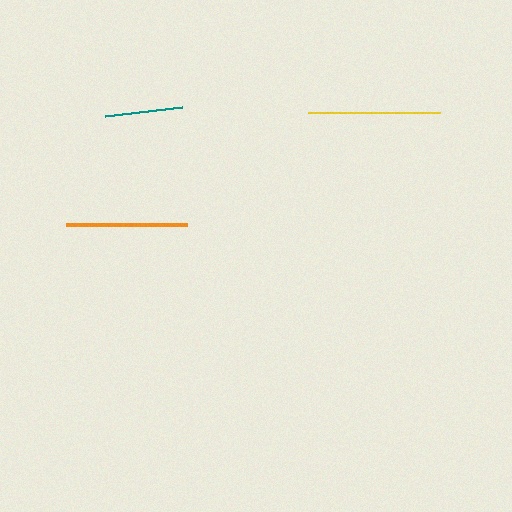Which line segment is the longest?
The yellow line is the longest at approximately 132 pixels.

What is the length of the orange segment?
The orange segment is approximately 120 pixels long.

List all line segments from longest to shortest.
From longest to shortest: yellow, orange, teal.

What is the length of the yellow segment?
The yellow segment is approximately 132 pixels long.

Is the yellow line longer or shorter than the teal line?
The yellow line is longer than the teal line.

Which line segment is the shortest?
The teal line is the shortest at approximately 77 pixels.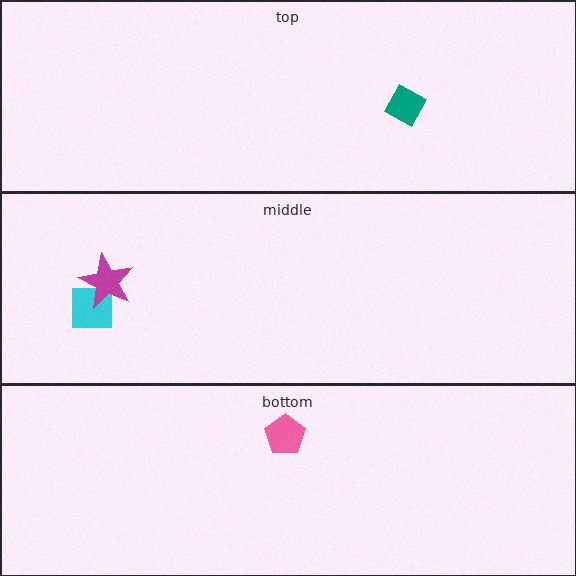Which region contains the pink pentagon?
The bottom region.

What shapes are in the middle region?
The cyan square, the magenta star.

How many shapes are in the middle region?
2.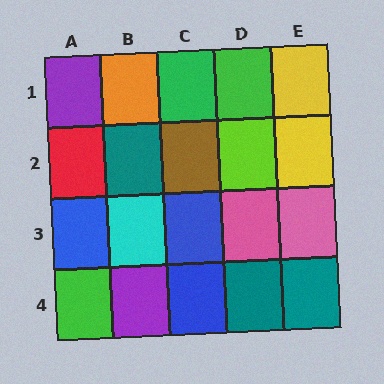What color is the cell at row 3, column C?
Blue.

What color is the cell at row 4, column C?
Blue.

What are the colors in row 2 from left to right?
Red, teal, brown, lime, yellow.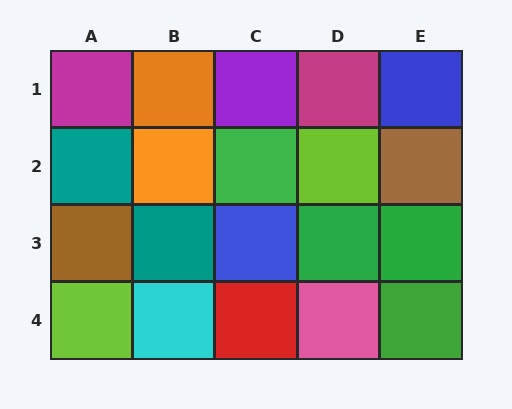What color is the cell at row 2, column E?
Brown.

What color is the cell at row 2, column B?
Orange.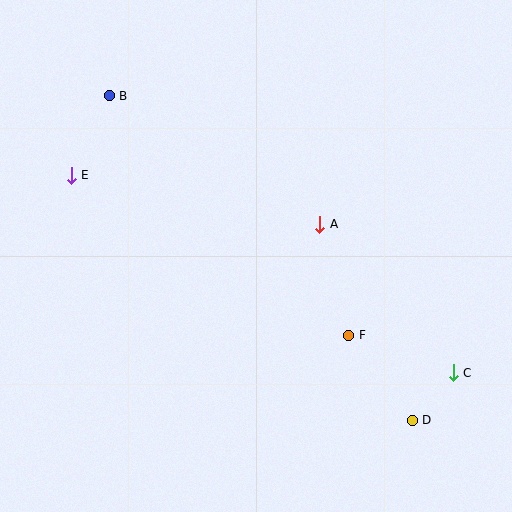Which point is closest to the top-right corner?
Point A is closest to the top-right corner.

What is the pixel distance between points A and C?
The distance between A and C is 200 pixels.